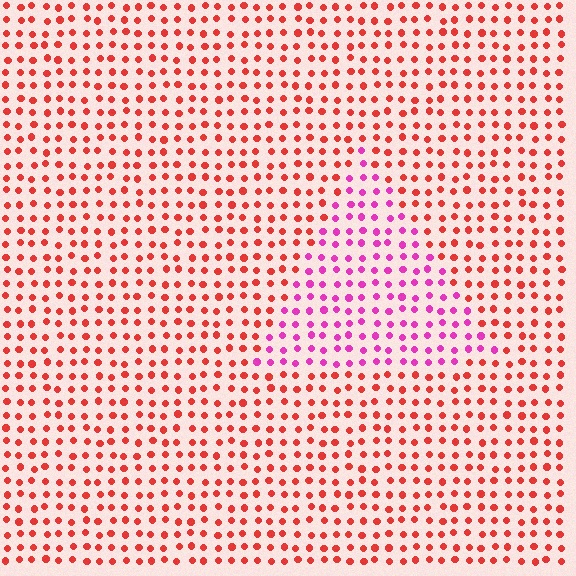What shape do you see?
I see a triangle.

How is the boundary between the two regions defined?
The boundary is defined purely by a slight shift in hue (about 47 degrees). Spacing, size, and orientation are identical on both sides.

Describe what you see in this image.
The image is filled with small red elements in a uniform arrangement. A triangle-shaped region is visible where the elements are tinted to a slightly different hue, forming a subtle color boundary.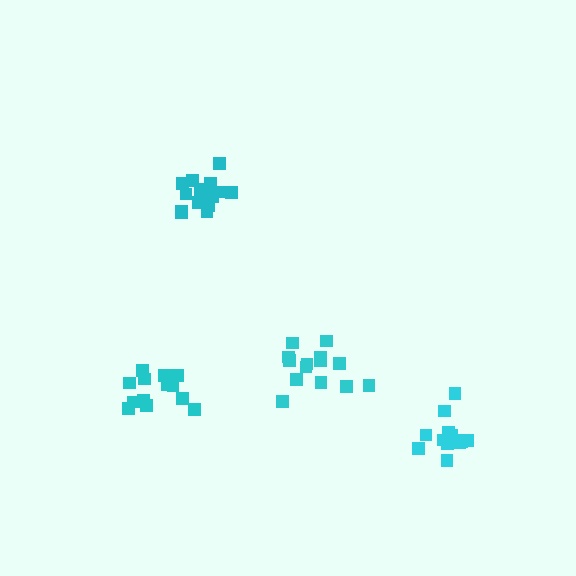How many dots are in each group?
Group 1: 14 dots, Group 2: 16 dots, Group 3: 18 dots, Group 4: 13 dots (61 total).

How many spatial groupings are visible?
There are 4 spatial groupings.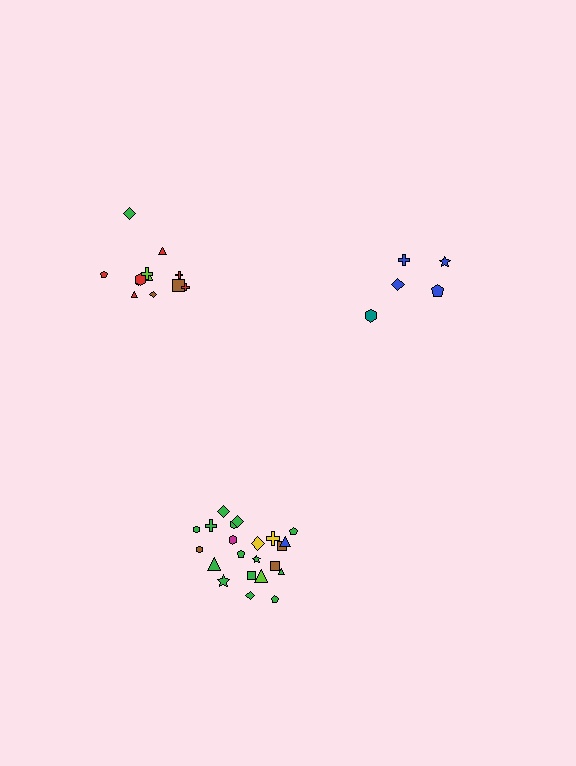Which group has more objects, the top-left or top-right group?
The top-left group.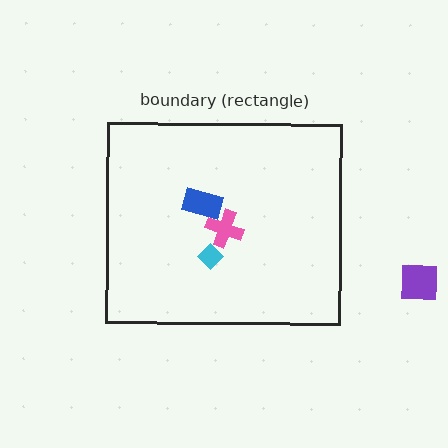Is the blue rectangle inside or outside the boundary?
Inside.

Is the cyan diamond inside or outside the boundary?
Inside.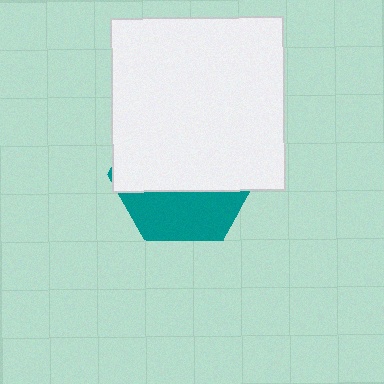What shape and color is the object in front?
The object in front is a white square.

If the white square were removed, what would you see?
You would see the complete teal hexagon.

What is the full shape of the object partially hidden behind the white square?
The partially hidden object is a teal hexagon.